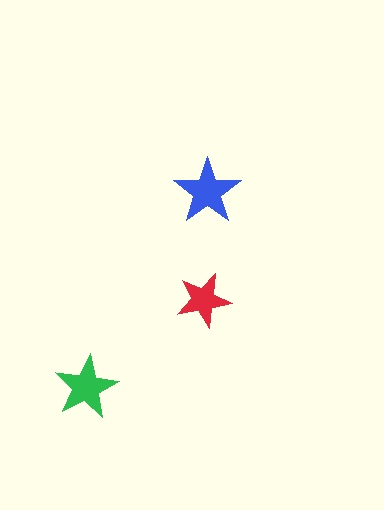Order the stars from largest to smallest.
the blue one, the green one, the red one.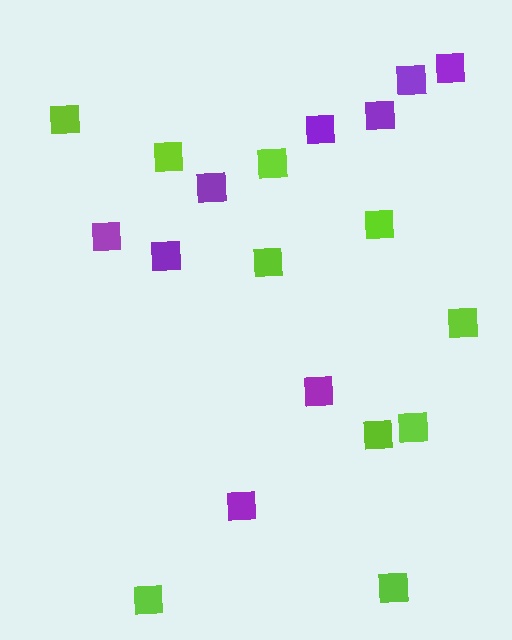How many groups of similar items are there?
There are 2 groups: one group of lime squares (10) and one group of purple squares (9).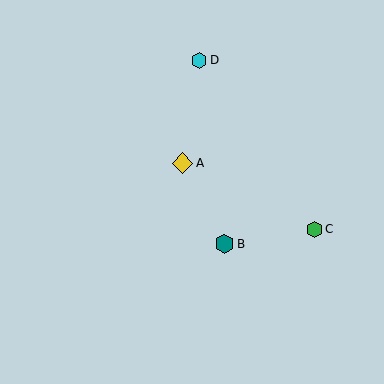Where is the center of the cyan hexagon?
The center of the cyan hexagon is at (199, 60).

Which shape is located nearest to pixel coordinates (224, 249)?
The teal hexagon (labeled B) at (225, 244) is nearest to that location.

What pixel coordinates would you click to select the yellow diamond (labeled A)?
Click at (182, 163) to select the yellow diamond A.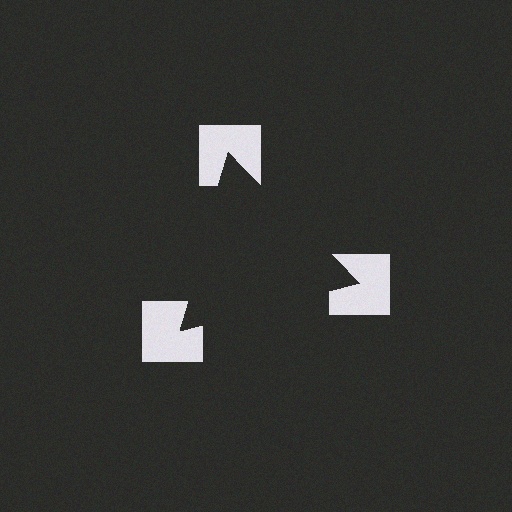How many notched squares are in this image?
There are 3 — one at each vertex of the illusory triangle.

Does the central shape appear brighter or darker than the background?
It typically appears slightly darker than the background, even though no actual brightness change is drawn.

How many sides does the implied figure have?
3 sides.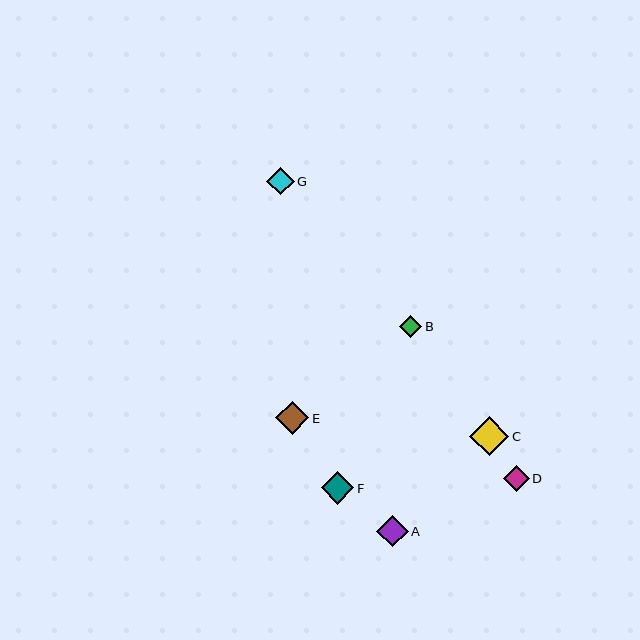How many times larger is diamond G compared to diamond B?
Diamond G is approximately 1.2 times the size of diamond B.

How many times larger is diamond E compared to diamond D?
Diamond E is approximately 1.3 times the size of diamond D.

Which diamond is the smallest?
Diamond B is the smallest with a size of approximately 22 pixels.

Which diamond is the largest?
Diamond C is the largest with a size of approximately 39 pixels.